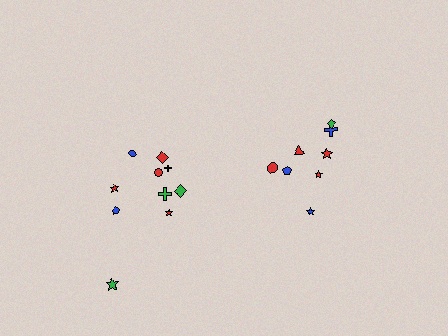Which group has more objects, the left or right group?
The left group.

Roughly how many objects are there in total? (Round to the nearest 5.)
Roughly 20 objects in total.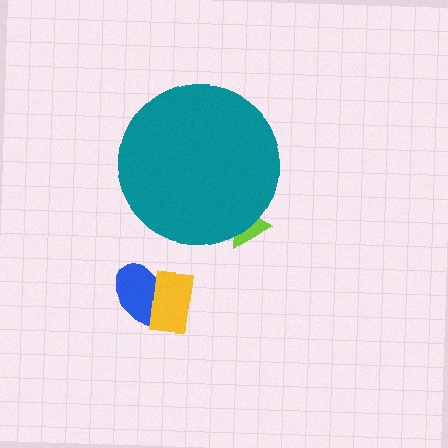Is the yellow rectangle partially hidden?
No, the yellow rectangle is fully visible.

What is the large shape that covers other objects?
A teal circle.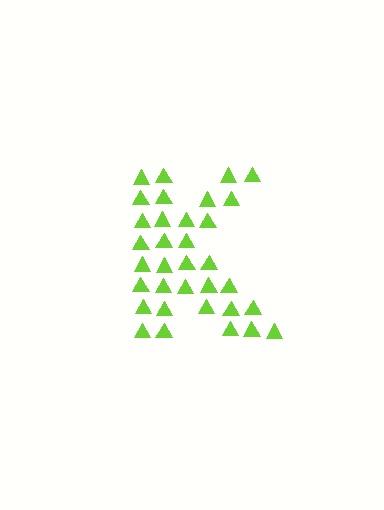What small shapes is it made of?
It is made of small triangles.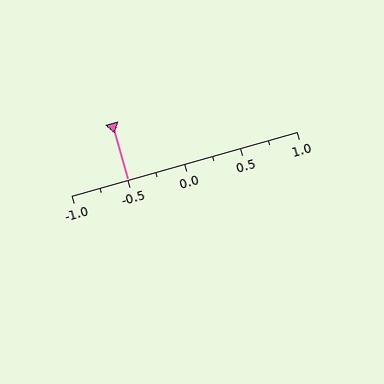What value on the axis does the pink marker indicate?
The marker indicates approximately -0.5.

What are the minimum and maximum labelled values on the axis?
The axis runs from -1.0 to 1.0.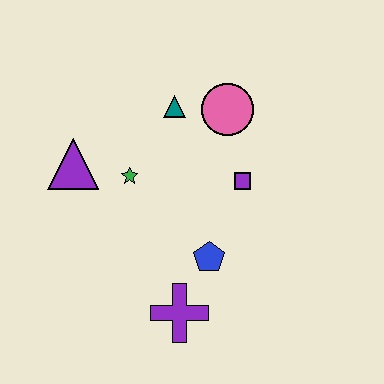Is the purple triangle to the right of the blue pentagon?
No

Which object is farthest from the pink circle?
The purple cross is farthest from the pink circle.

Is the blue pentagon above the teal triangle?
No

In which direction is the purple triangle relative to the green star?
The purple triangle is to the left of the green star.